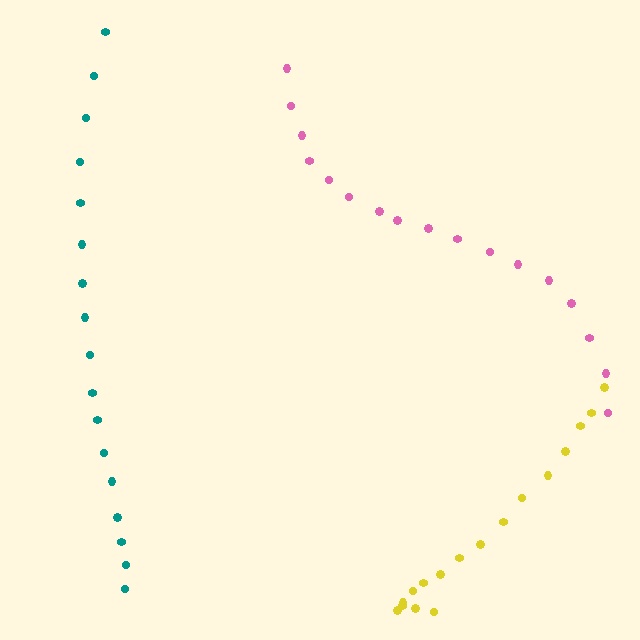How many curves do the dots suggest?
There are 3 distinct paths.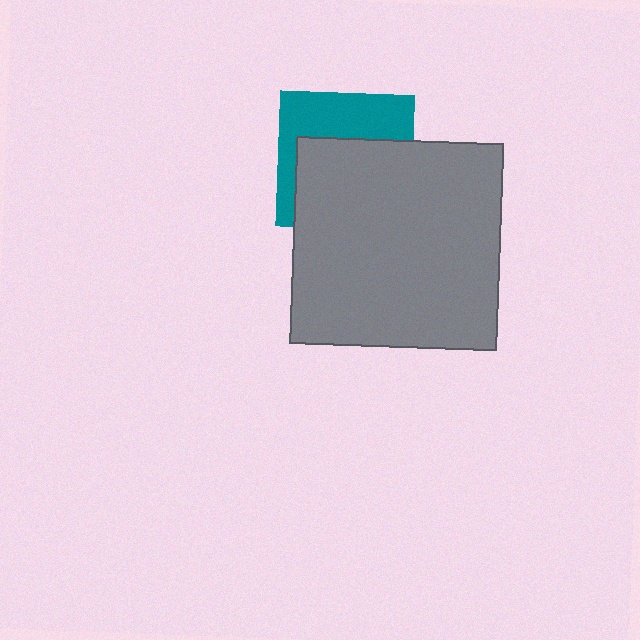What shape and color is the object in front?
The object in front is a gray square.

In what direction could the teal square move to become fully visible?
The teal square could move up. That would shift it out from behind the gray square entirely.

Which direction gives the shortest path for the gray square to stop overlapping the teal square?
Moving down gives the shortest separation.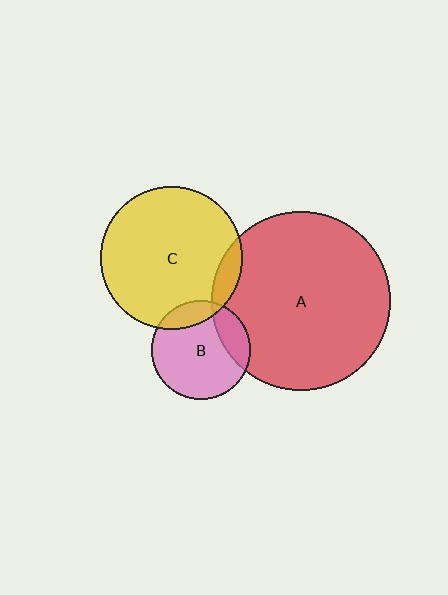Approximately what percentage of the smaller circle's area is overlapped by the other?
Approximately 15%.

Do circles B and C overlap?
Yes.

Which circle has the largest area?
Circle A (red).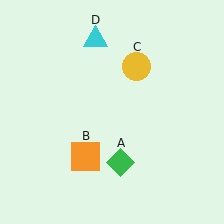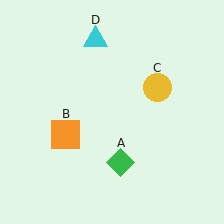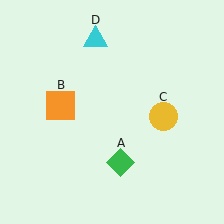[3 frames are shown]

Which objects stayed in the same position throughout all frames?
Green diamond (object A) and cyan triangle (object D) remained stationary.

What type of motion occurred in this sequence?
The orange square (object B), yellow circle (object C) rotated clockwise around the center of the scene.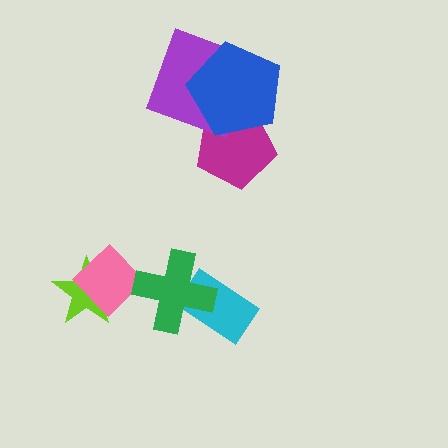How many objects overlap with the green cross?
1 object overlaps with the green cross.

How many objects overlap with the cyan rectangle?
1 object overlaps with the cyan rectangle.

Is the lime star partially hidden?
Yes, it is partially covered by another shape.